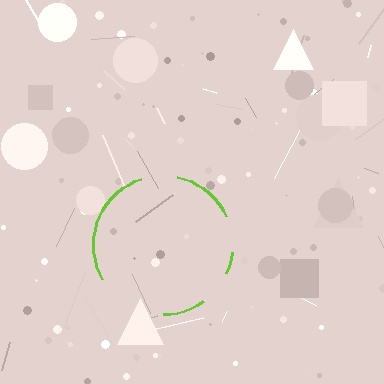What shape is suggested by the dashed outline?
The dashed outline suggests a circle.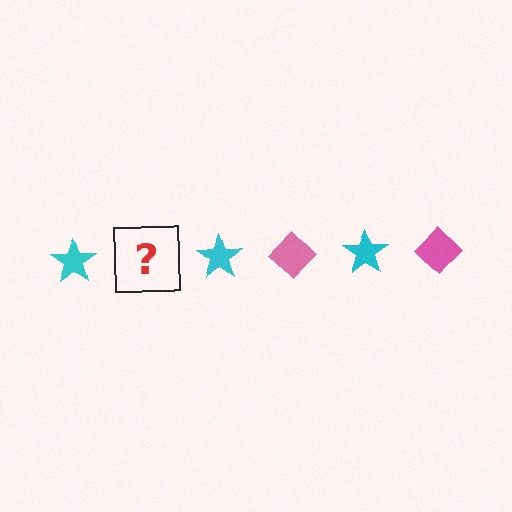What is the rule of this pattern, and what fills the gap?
The rule is that the pattern alternates between cyan star and pink diamond. The gap should be filled with a pink diamond.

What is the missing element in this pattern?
The missing element is a pink diamond.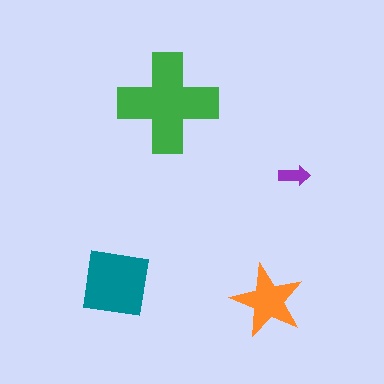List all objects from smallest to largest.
The purple arrow, the orange star, the teal square, the green cross.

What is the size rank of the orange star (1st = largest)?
3rd.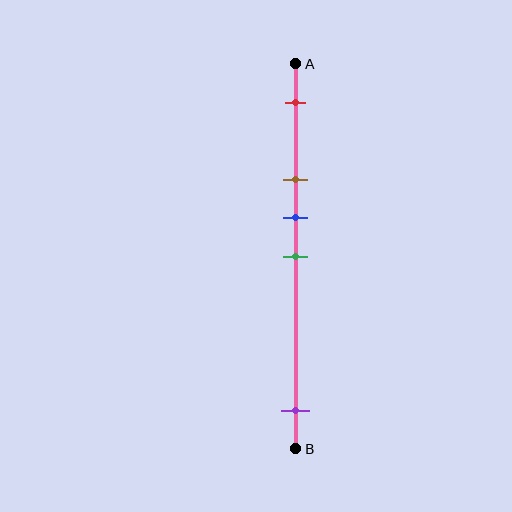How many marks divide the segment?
There are 5 marks dividing the segment.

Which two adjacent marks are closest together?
The blue and green marks are the closest adjacent pair.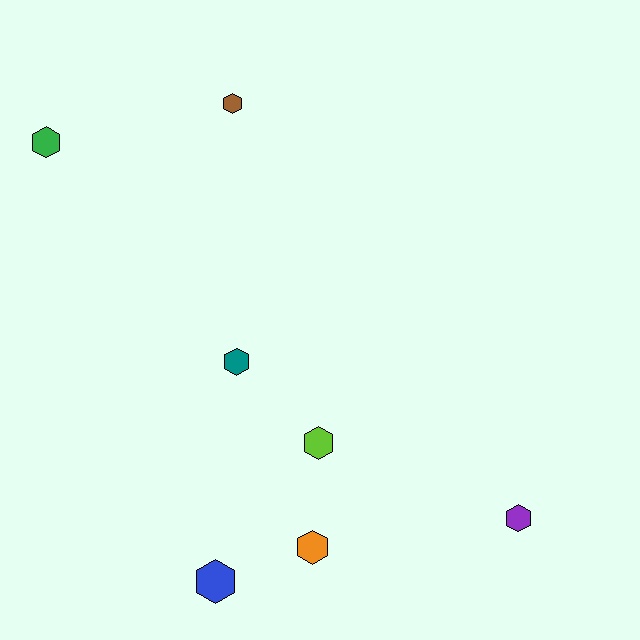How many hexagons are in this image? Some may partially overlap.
There are 7 hexagons.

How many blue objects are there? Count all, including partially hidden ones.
There is 1 blue object.